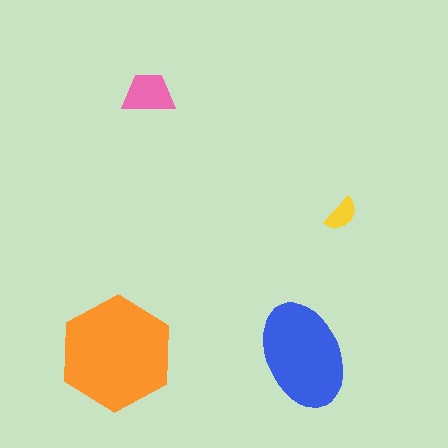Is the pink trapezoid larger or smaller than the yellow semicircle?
Larger.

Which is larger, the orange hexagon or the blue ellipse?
The orange hexagon.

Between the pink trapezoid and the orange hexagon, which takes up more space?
The orange hexagon.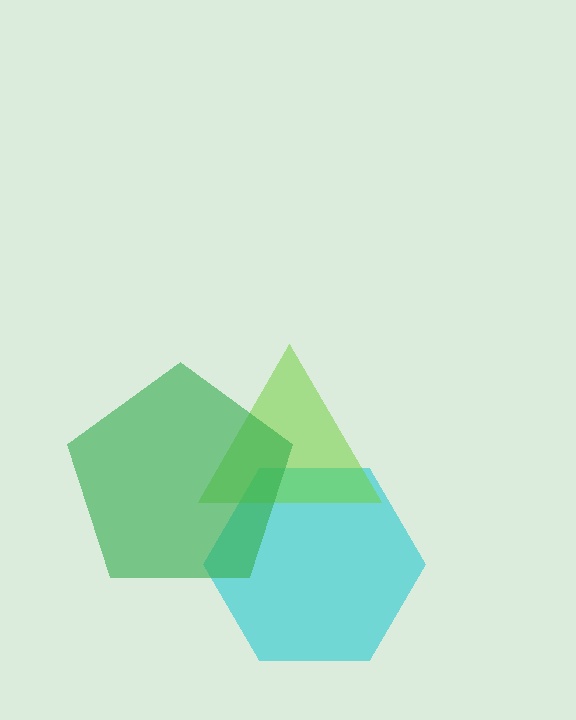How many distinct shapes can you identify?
There are 3 distinct shapes: a cyan hexagon, a lime triangle, a green pentagon.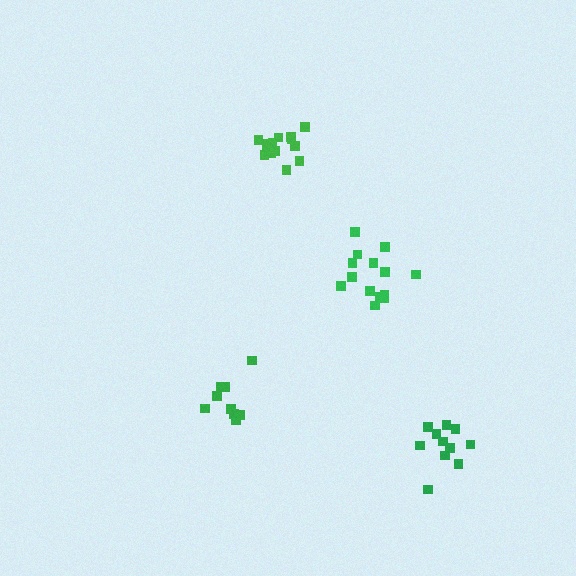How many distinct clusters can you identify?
There are 4 distinct clusters.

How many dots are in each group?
Group 1: 9 dots, Group 2: 14 dots, Group 3: 11 dots, Group 4: 15 dots (49 total).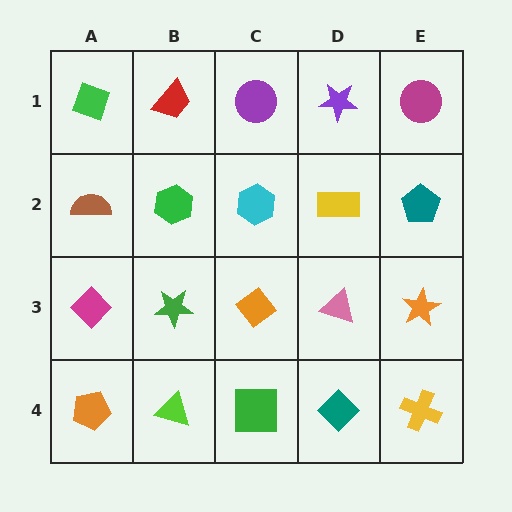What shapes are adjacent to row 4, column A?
A magenta diamond (row 3, column A), a lime triangle (row 4, column B).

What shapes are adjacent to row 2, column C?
A purple circle (row 1, column C), an orange diamond (row 3, column C), a green hexagon (row 2, column B), a yellow rectangle (row 2, column D).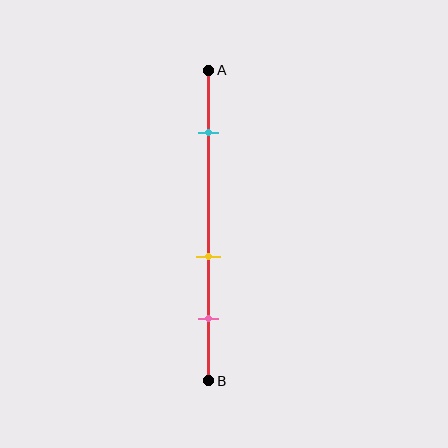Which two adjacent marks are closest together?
The yellow and pink marks are the closest adjacent pair.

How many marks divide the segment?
There are 3 marks dividing the segment.